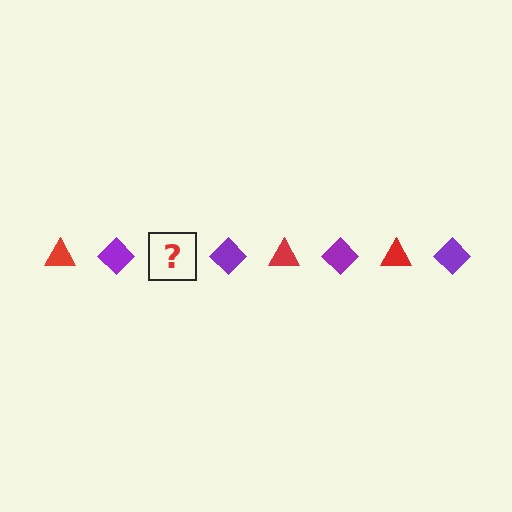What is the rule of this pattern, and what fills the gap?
The rule is that the pattern alternates between red triangle and purple diamond. The gap should be filled with a red triangle.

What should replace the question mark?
The question mark should be replaced with a red triangle.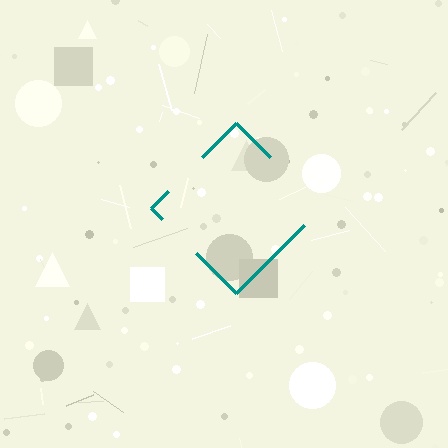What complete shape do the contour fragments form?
The contour fragments form a diamond.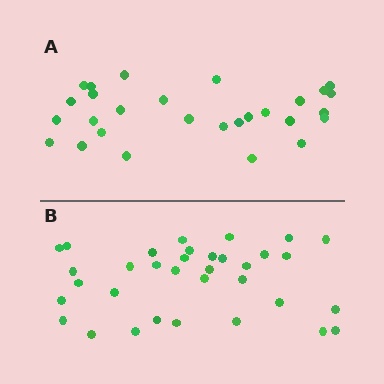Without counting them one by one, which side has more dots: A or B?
Region B (the bottom region) has more dots.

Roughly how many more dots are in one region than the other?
Region B has about 6 more dots than region A.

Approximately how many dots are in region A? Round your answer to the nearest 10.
About 30 dots. (The exact count is 28, which rounds to 30.)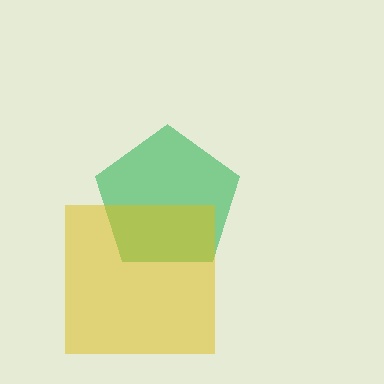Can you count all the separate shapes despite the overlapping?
Yes, there are 2 separate shapes.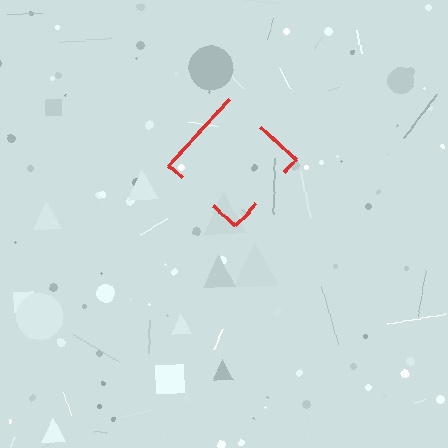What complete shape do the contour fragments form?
The contour fragments form a diamond.